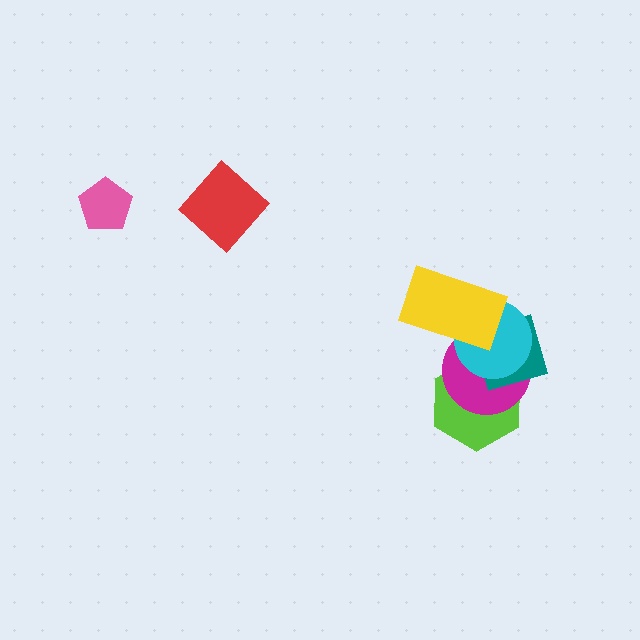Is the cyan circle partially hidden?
Yes, it is partially covered by another shape.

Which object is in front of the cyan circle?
The yellow rectangle is in front of the cyan circle.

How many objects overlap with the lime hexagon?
3 objects overlap with the lime hexagon.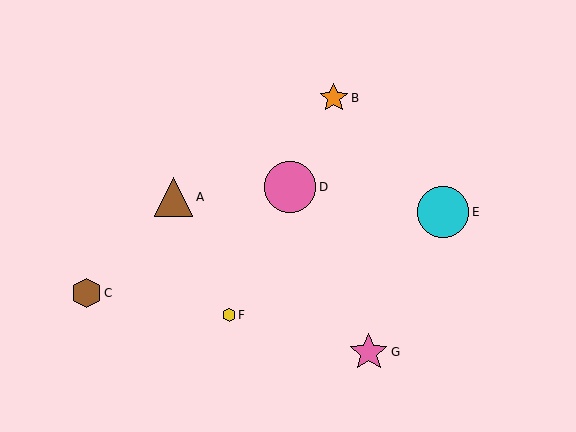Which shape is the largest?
The pink circle (labeled D) is the largest.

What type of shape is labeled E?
Shape E is a cyan circle.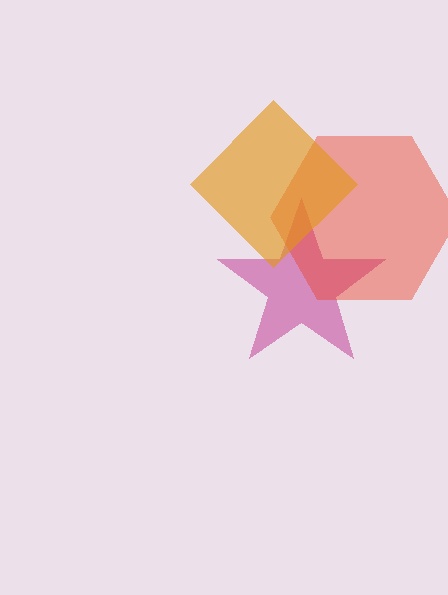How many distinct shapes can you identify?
There are 3 distinct shapes: a magenta star, a red hexagon, an orange diamond.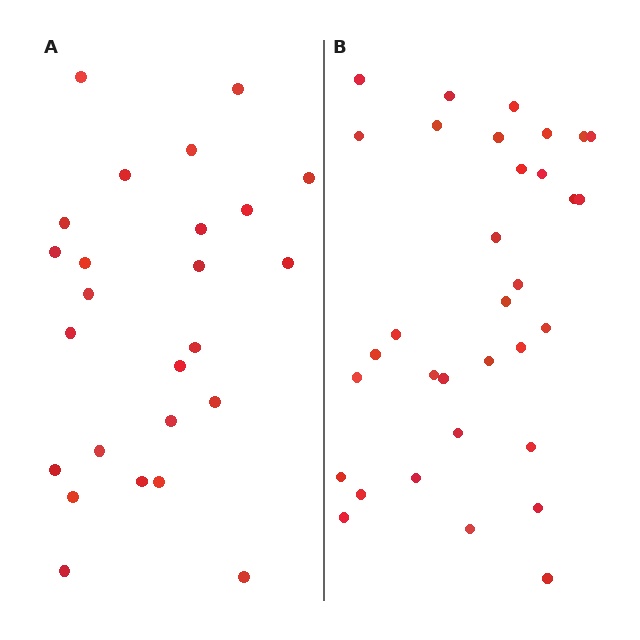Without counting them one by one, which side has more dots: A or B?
Region B (the right region) has more dots.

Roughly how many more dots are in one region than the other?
Region B has roughly 8 or so more dots than region A.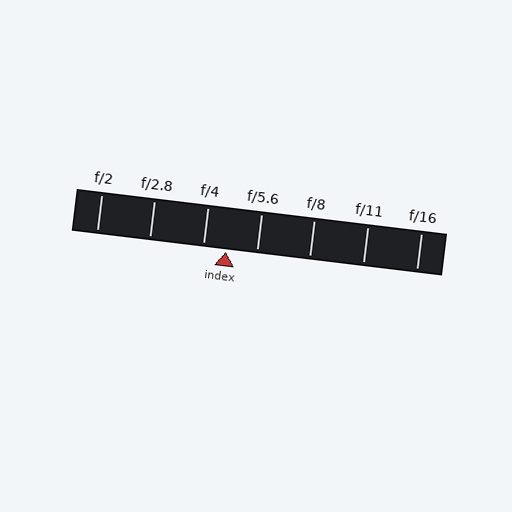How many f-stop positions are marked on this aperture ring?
There are 7 f-stop positions marked.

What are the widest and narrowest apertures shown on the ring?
The widest aperture shown is f/2 and the narrowest is f/16.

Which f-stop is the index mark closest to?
The index mark is closest to f/4.